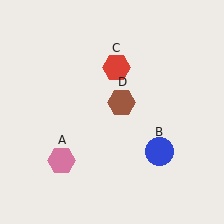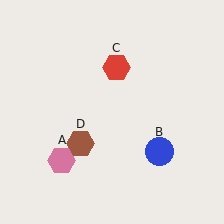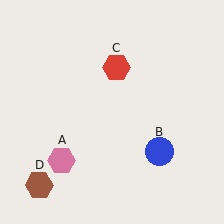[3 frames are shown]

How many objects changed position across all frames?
1 object changed position: brown hexagon (object D).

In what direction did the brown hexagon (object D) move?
The brown hexagon (object D) moved down and to the left.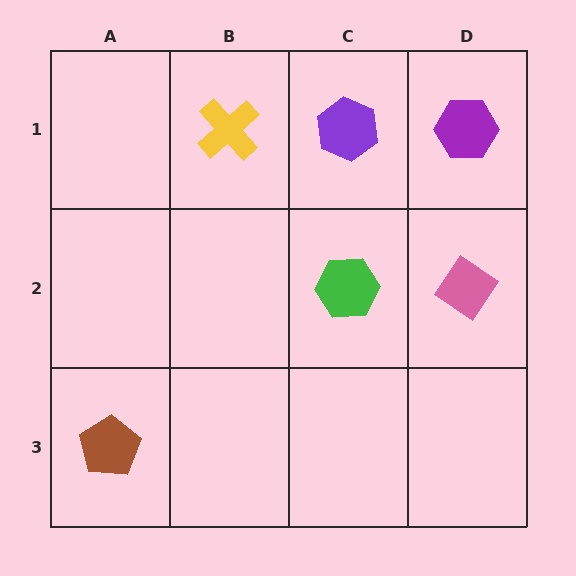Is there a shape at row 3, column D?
No, that cell is empty.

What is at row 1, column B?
A yellow cross.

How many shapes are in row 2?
2 shapes.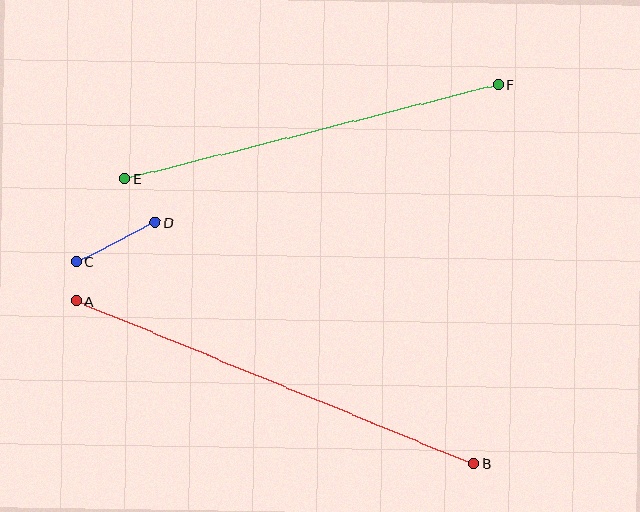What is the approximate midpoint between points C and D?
The midpoint is at approximately (116, 242) pixels.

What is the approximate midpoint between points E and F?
The midpoint is at approximately (311, 132) pixels.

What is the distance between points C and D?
The distance is approximately 88 pixels.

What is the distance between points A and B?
The distance is approximately 429 pixels.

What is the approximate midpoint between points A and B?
The midpoint is at approximately (275, 383) pixels.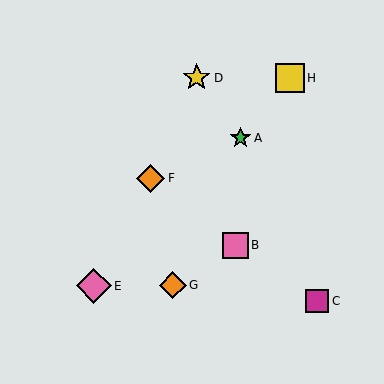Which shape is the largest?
The pink diamond (labeled E) is the largest.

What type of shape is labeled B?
Shape B is a pink square.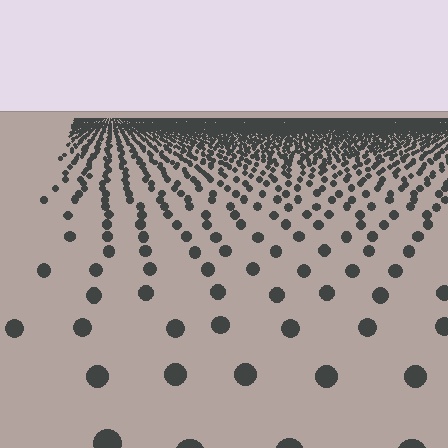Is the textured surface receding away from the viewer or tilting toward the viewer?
The surface is receding away from the viewer. Texture elements get smaller and denser toward the top.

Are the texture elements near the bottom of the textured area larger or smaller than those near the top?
Larger. Near the bottom, elements are closer to the viewer and appear at a bigger on-screen size.